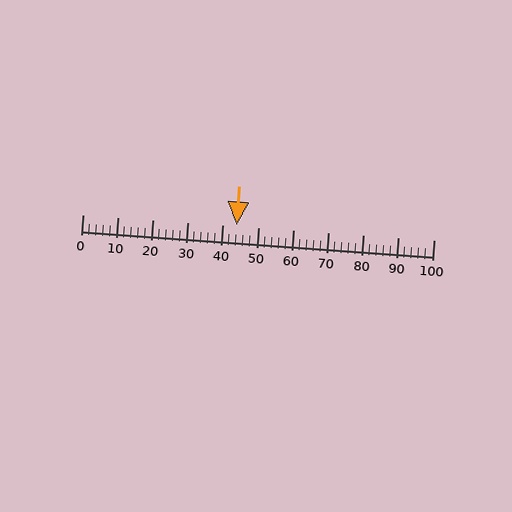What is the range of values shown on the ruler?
The ruler shows values from 0 to 100.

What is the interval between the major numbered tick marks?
The major tick marks are spaced 10 units apart.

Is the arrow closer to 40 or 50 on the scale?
The arrow is closer to 40.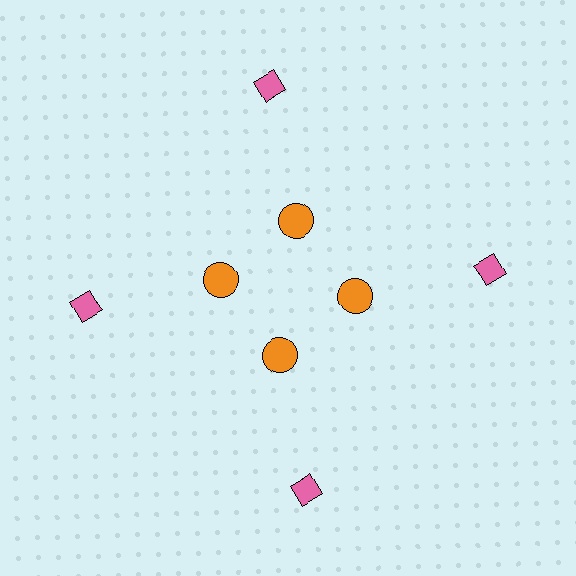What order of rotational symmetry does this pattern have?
This pattern has 4-fold rotational symmetry.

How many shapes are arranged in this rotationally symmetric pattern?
There are 8 shapes, arranged in 4 groups of 2.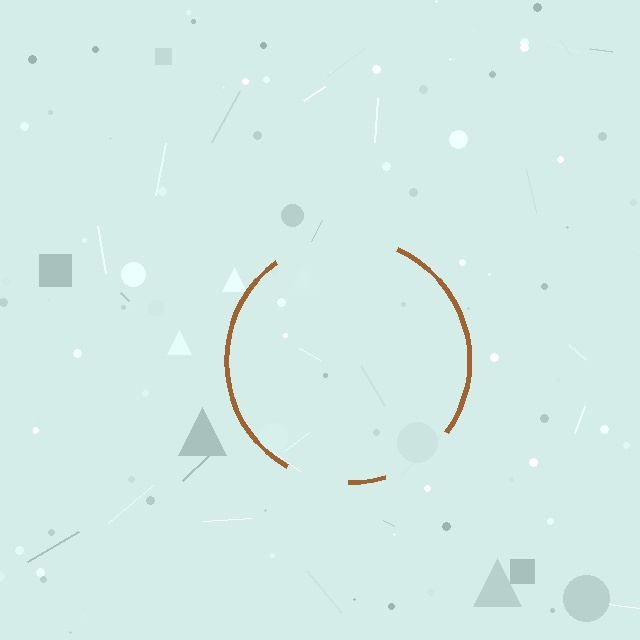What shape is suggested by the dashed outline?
The dashed outline suggests a circle.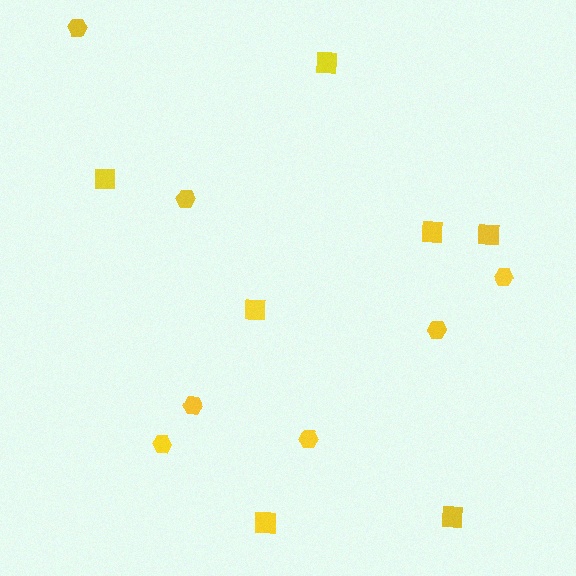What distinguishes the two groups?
There are 2 groups: one group of squares (7) and one group of hexagons (7).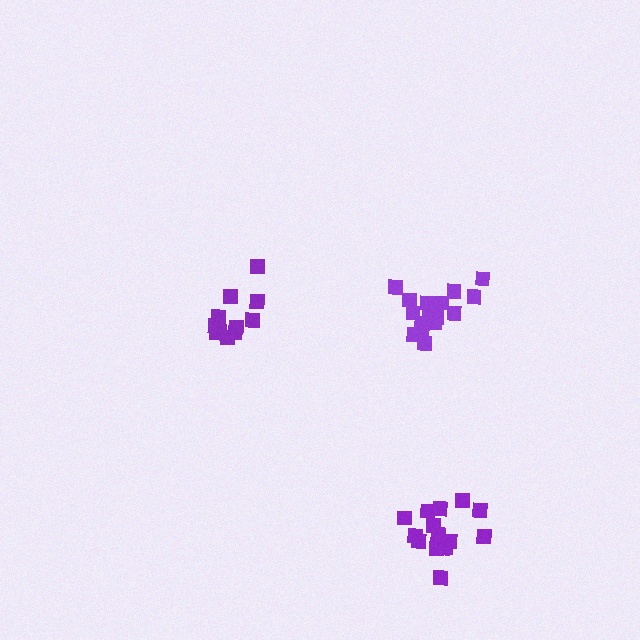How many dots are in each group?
Group 1: 15 dots, Group 2: 17 dots, Group 3: 11 dots (43 total).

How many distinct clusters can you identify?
There are 3 distinct clusters.